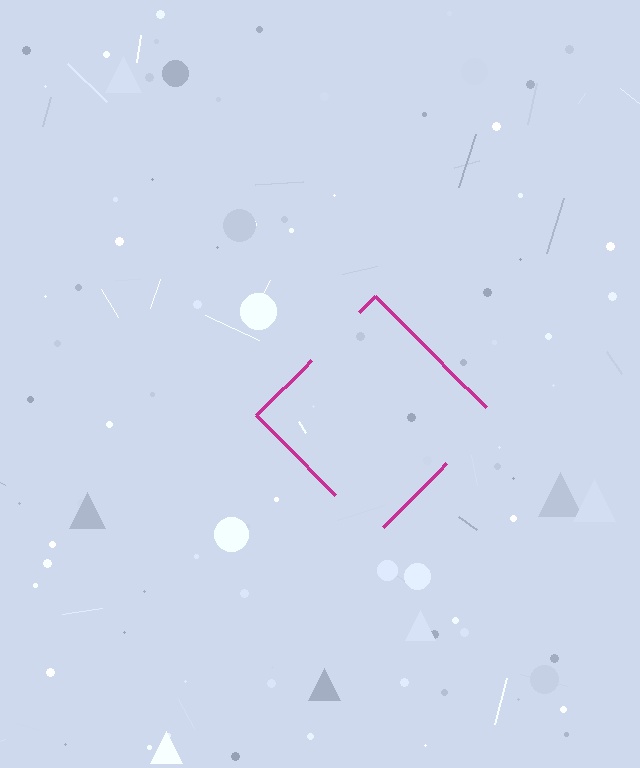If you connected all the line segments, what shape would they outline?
They would outline a diamond.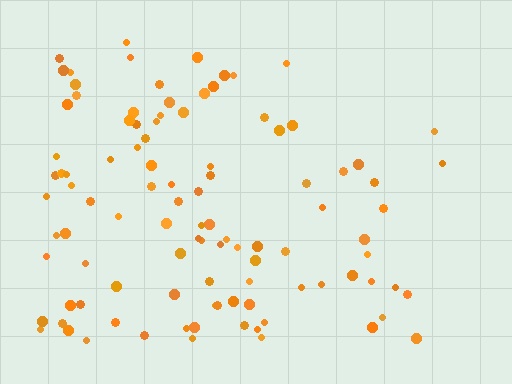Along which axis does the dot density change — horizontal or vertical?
Horizontal.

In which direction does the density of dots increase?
From right to left, with the left side densest.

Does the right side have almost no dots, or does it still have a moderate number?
Still a moderate number, just noticeably fewer than the left.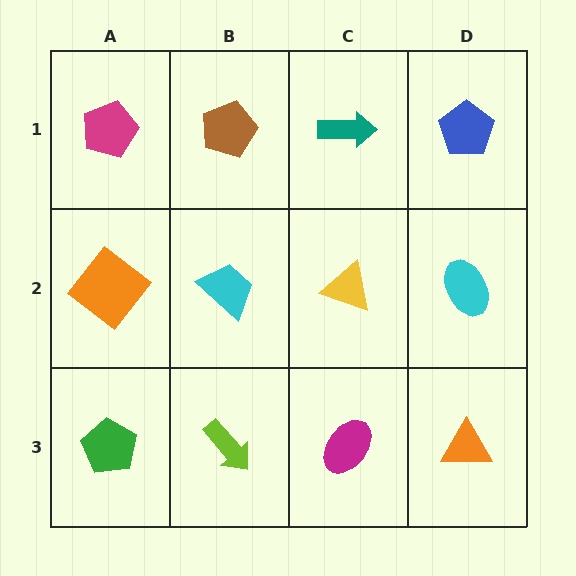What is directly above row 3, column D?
A cyan ellipse.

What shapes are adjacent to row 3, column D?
A cyan ellipse (row 2, column D), a magenta ellipse (row 3, column C).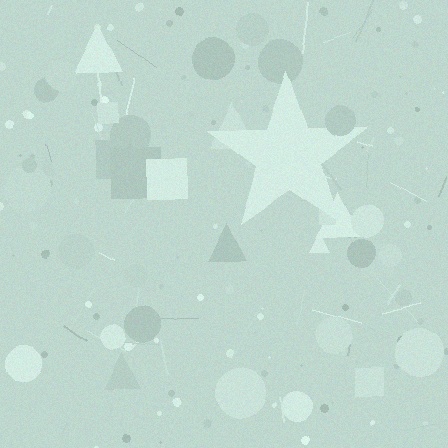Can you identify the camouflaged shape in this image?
The camouflaged shape is a star.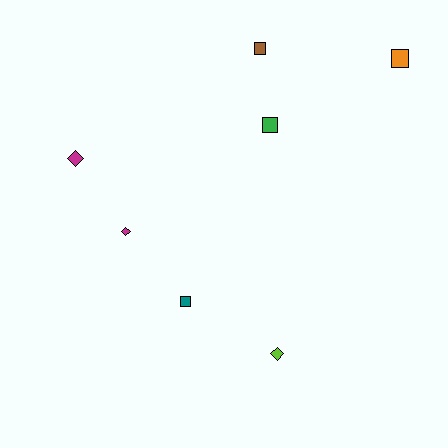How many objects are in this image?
There are 7 objects.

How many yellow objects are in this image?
There are no yellow objects.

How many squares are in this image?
There are 4 squares.